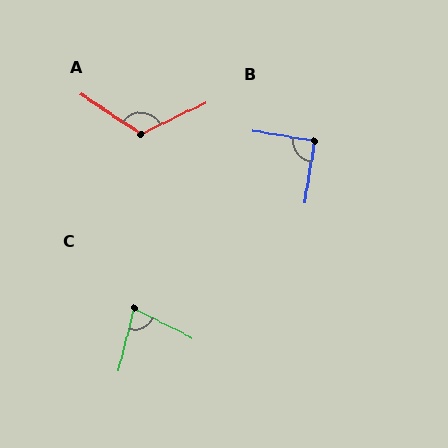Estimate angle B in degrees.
Approximately 90 degrees.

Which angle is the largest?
A, at approximately 121 degrees.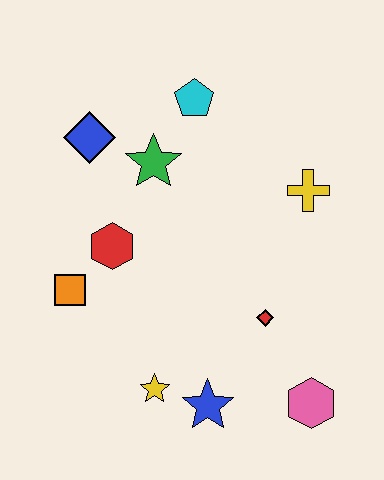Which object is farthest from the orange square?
The pink hexagon is farthest from the orange square.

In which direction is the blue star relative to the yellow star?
The blue star is to the right of the yellow star.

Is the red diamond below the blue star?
No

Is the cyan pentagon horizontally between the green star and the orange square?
No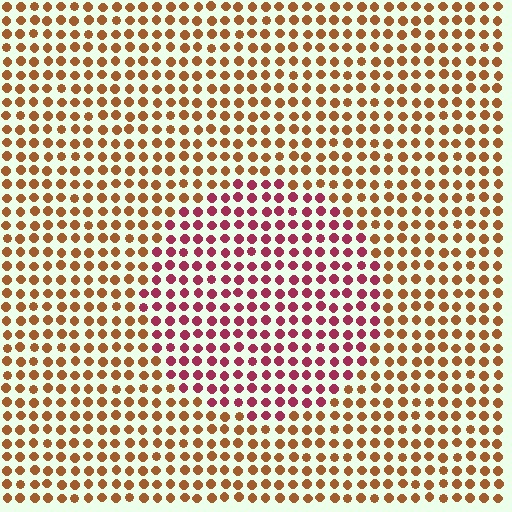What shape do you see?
I see a circle.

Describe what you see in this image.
The image is filled with small brown elements in a uniform arrangement. A circle-shaped region is visible where the elements are tinted to a slightly different hue, forming a subtle color boundary.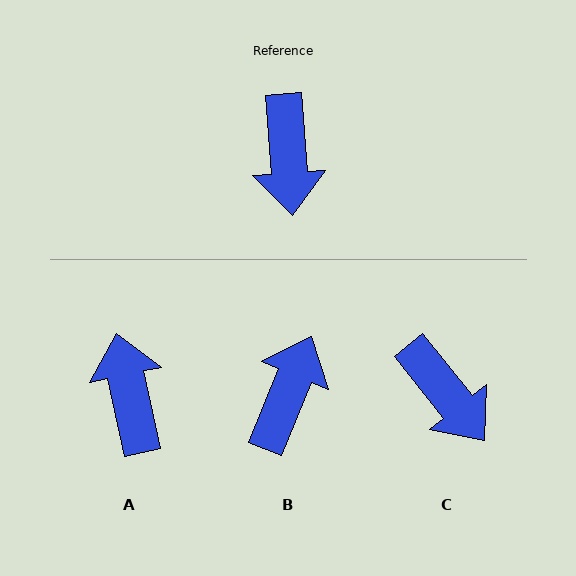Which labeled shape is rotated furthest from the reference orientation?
A, about 172 degrees away.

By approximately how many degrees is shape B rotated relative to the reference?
Approximately 154 degrees counter-clockwise.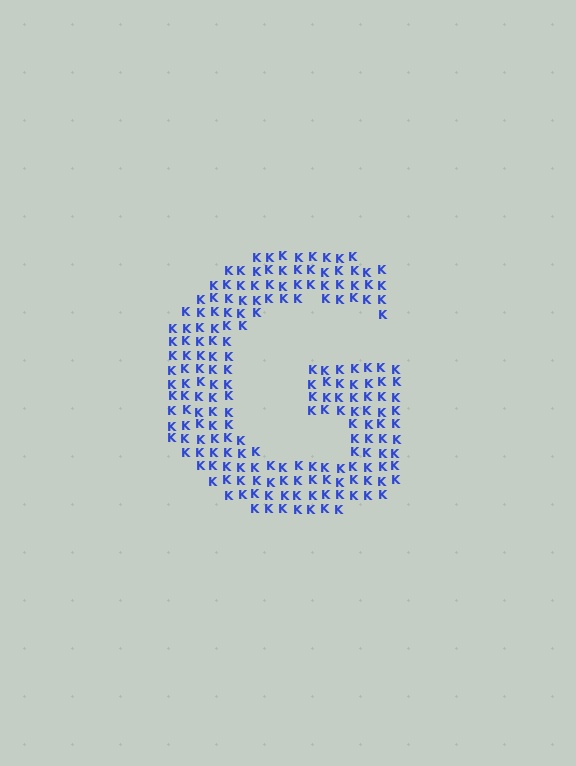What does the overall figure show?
The overall figure shows the letter G.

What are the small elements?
The small elements are letter K's.